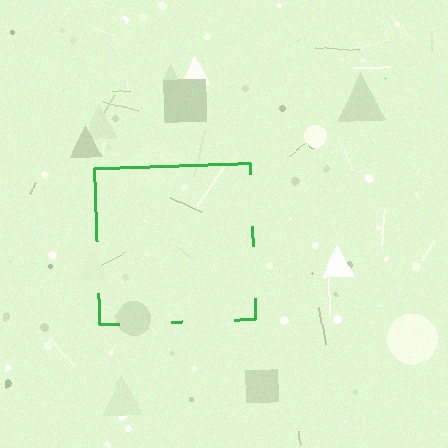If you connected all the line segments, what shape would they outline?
They would outline a square.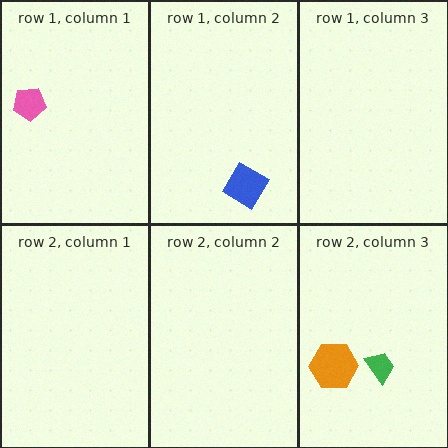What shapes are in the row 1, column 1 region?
The pink pentagon.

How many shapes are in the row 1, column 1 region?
1.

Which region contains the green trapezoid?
The row 2, column 3 region.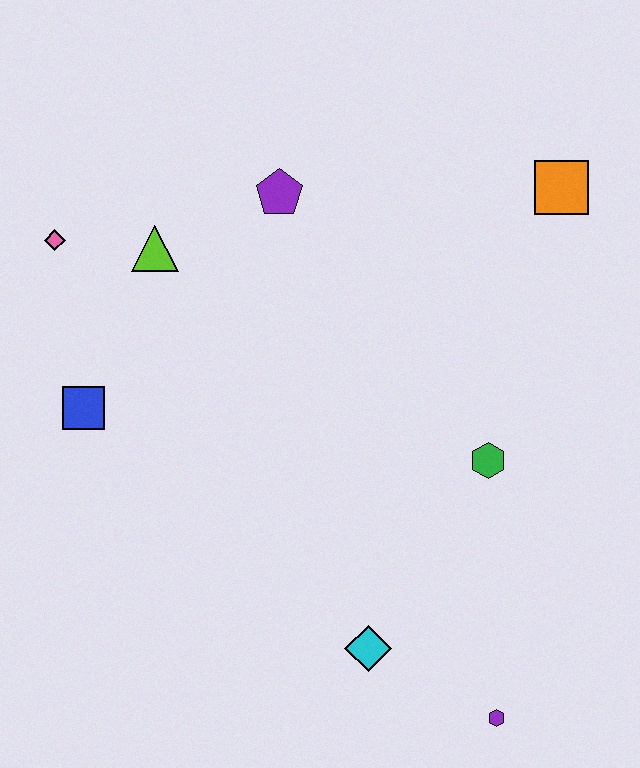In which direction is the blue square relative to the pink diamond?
The blue square is below the pink diamond.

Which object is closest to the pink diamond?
The lime triangle is closest to the pink diamond.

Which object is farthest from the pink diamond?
The purple hexagon is farthest from the pink diamond.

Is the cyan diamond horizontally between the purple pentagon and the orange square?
Yes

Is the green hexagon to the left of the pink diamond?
No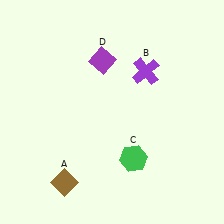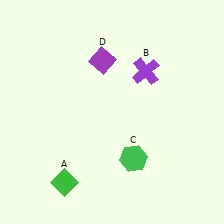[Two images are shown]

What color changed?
The diamond (A) changed from brown in Image 1 to green in Image 2.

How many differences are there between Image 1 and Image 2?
There is 1 difference between the two images.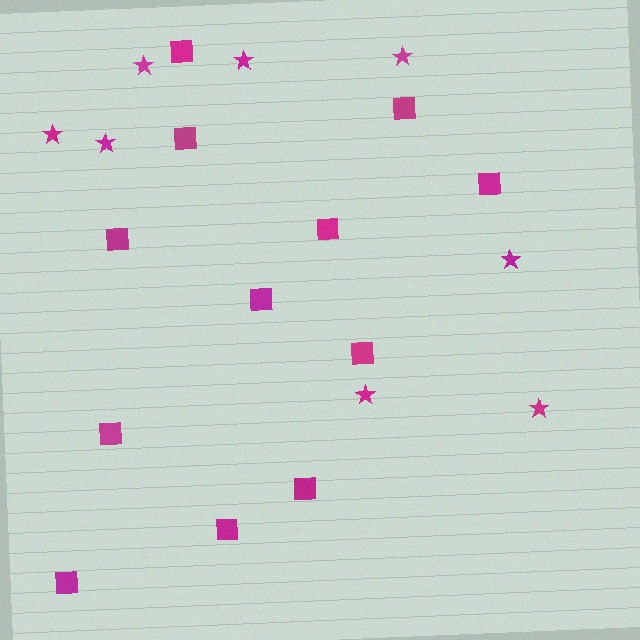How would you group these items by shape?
There are 2 groups: one group of squares (12) and one group of stars (8).